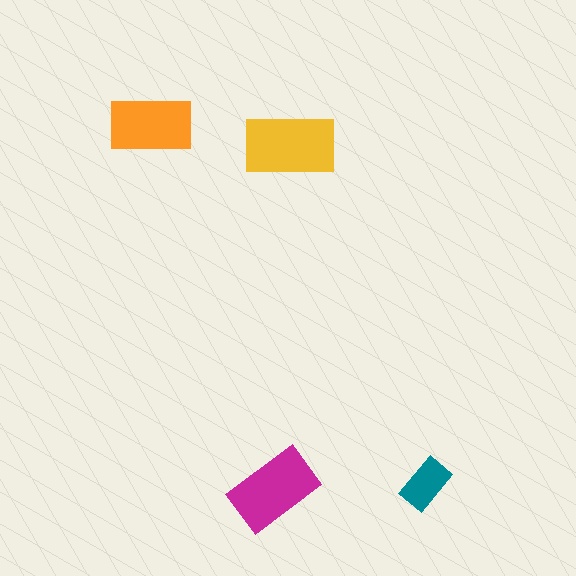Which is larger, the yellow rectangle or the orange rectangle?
The yellow one.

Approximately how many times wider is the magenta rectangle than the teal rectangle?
About 1.5 times wider.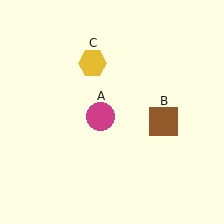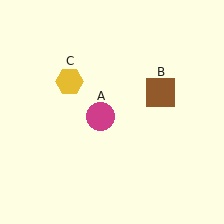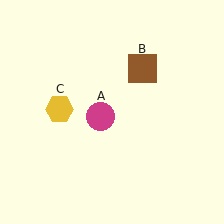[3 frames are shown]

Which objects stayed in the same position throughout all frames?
Magenta circle (object A) remained stationary.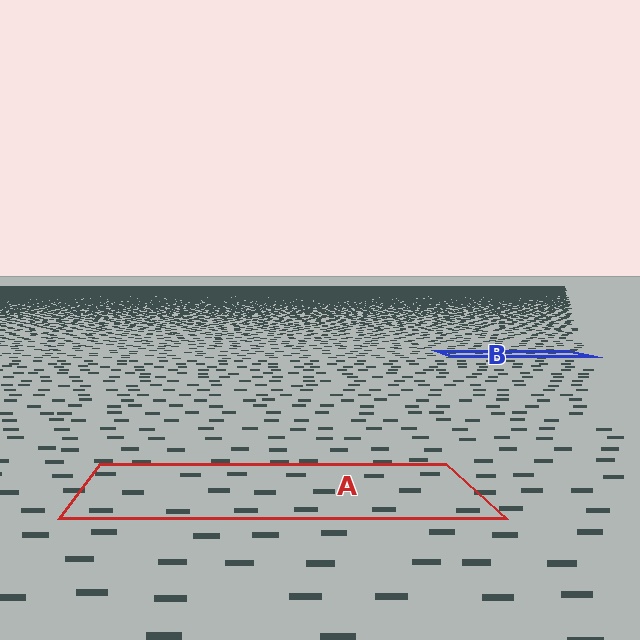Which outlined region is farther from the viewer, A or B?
Region B is farther from the viewer — the texture elements inside it appear smaller and more densely packed.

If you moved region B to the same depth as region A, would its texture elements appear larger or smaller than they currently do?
They would appear larger. At a closer depth, the same texture elements are projected at a bigger on-screen size.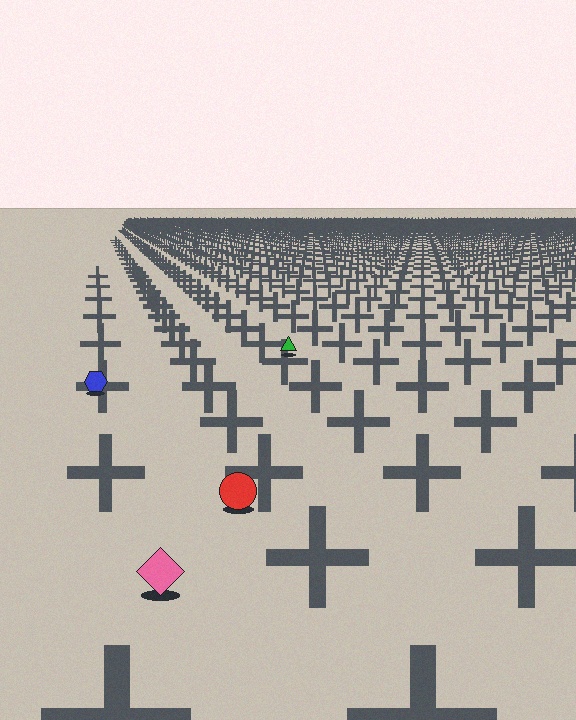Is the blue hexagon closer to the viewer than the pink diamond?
No. The pink diamond is closer — you can tell from the texture gradient: the ground texture is coarser near it.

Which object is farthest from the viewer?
The green triangle is farthest from the viewer. It appears smaller and the ground texture around it is denser.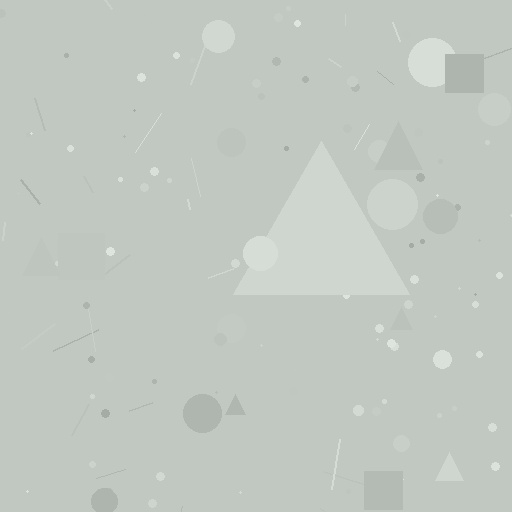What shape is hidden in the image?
A triangle is hidden in the image.